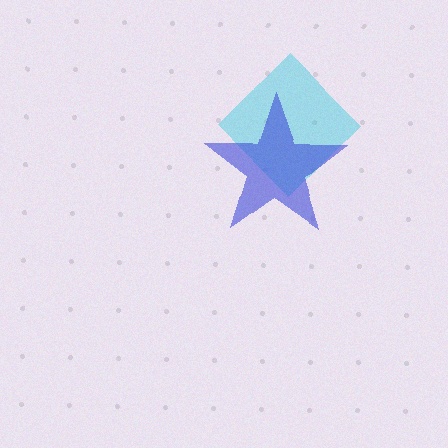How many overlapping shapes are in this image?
There are 2 overlapping shapes in the image.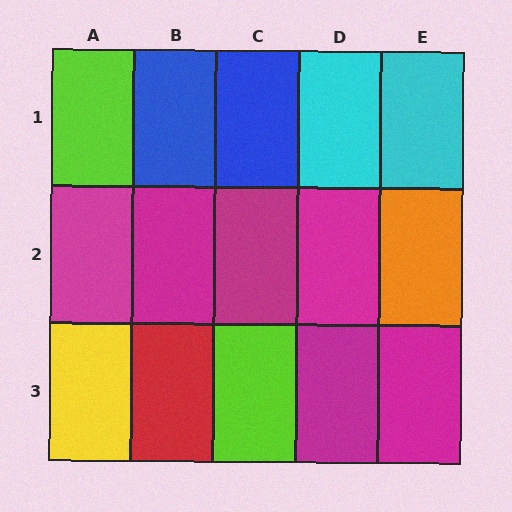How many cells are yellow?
1 cell is yellow.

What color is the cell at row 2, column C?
Magenta.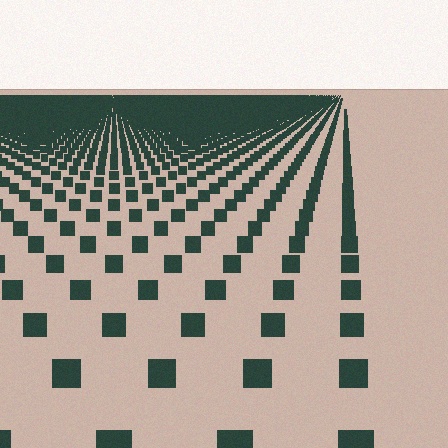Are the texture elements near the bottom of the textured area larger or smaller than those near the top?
Larger. Near the bottom, elements are closer to the viewer and appear at a bigger on-screen size.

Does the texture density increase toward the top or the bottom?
Density increases toward the top.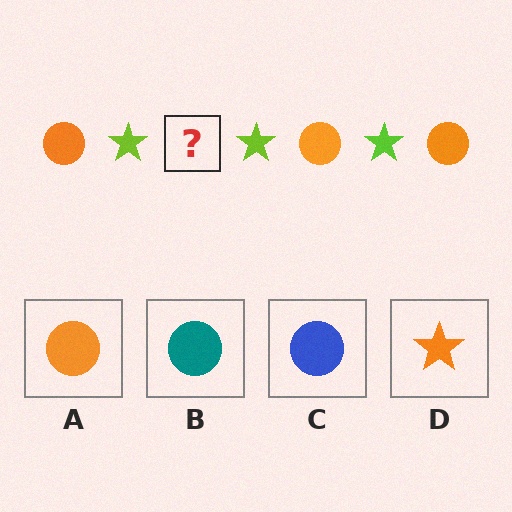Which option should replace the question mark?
Option A.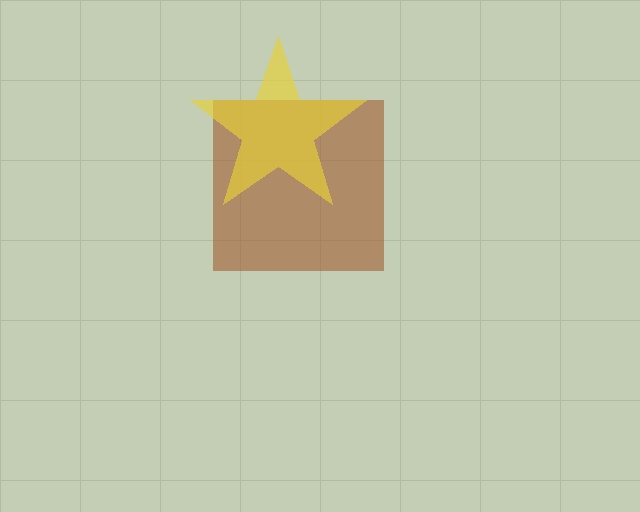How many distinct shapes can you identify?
There are 2 distinct shapes: a brown square, a yellow star.